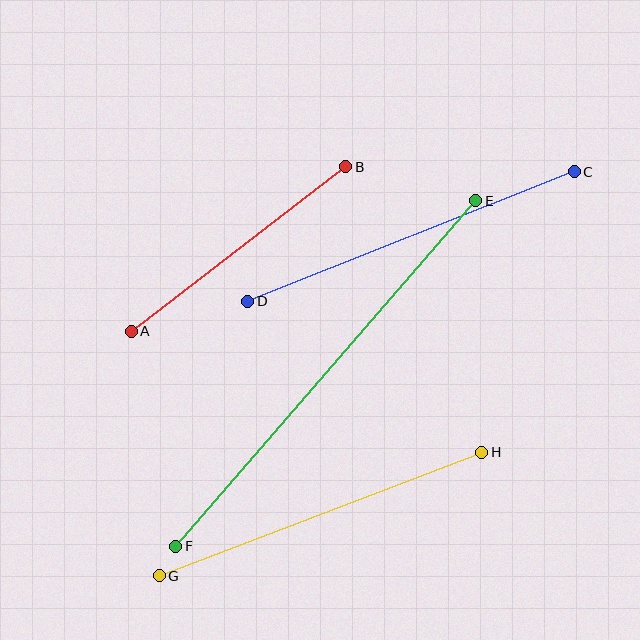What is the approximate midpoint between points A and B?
The midpoint is at approximately (238, 249) pixels.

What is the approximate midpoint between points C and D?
The midpoint is at approximately (411, 237) pixels.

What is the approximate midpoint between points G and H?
The midpoint is at approximately (321, 514) pixels.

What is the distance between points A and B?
The distance is approximately 270 pixels.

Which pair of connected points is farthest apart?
Points E and F are farthest apart.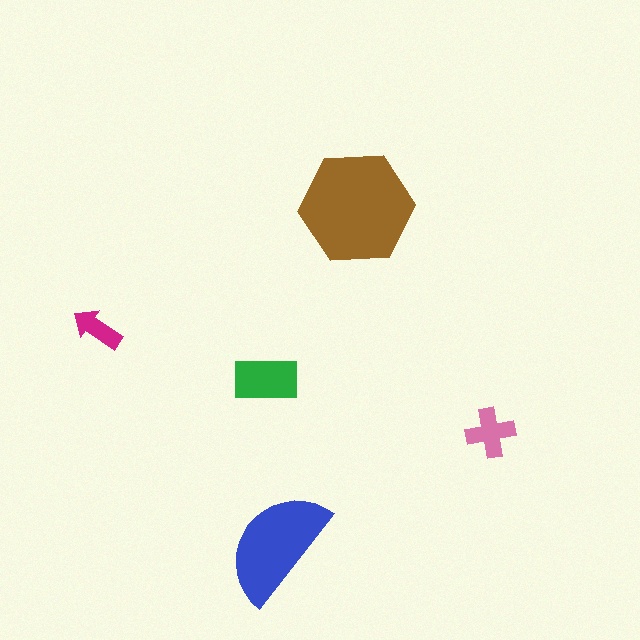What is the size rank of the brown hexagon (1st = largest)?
1st.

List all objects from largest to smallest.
The brown hexagon, the blue semicircle, the green rectangle, the pink cross, the magenta arrow.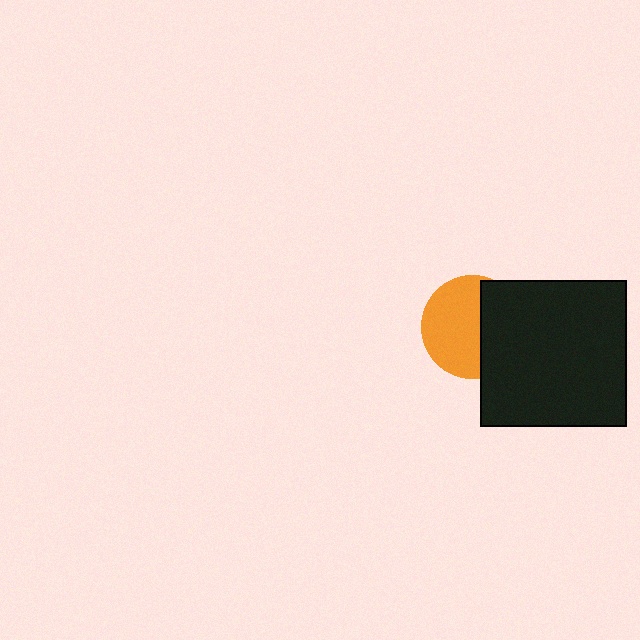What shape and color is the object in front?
The object in front is a black square.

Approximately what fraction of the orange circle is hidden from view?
Roughly 41% of the orange circle is hidden behind the black square.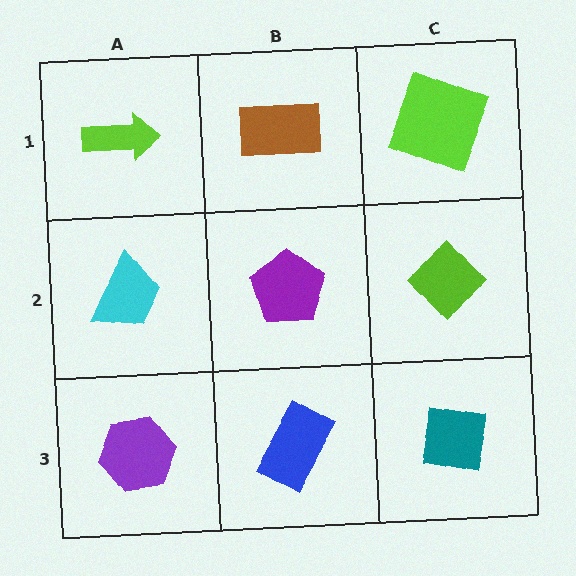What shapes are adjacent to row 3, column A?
A cyan trapezoid (row 2, column A), a blue rectangle (row 3, column B).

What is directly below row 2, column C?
A teal square.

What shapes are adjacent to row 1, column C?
A lime diamond (row 2, column C), a brown rectangle (row 1, column B).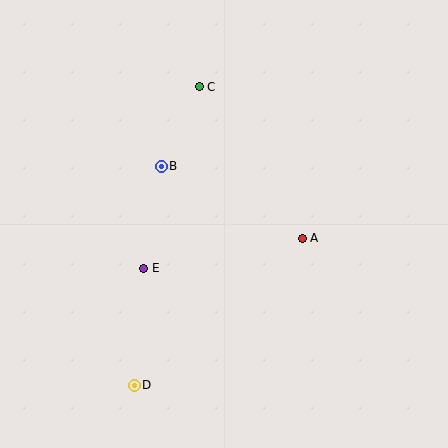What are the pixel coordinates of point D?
Point D is at (134, 385).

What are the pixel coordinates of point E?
Point E is at (144, 268).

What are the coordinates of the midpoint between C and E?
The midpoint between C and E is at (172, 178).